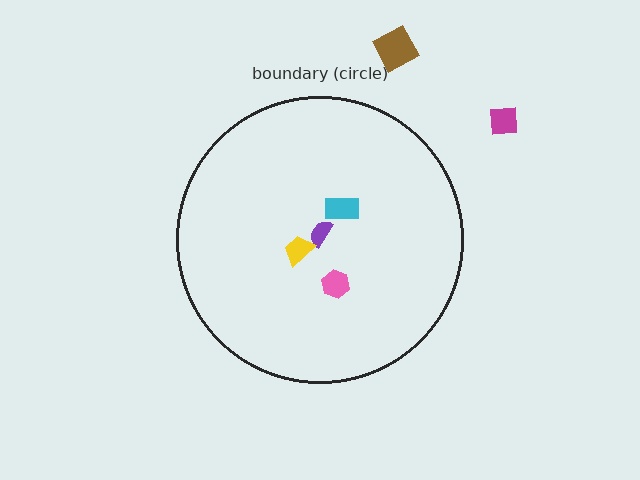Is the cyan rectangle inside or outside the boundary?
Inside.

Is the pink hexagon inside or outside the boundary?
Inside.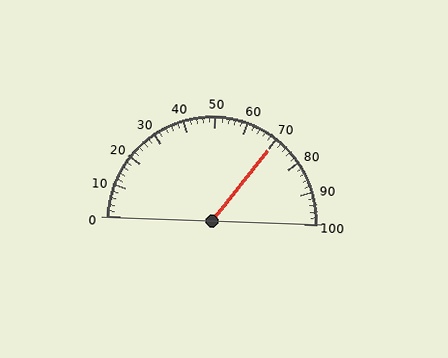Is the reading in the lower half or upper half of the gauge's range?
The reading is in the upper half of the range (0 to 100).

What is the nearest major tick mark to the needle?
The nearest major tick mark is 70.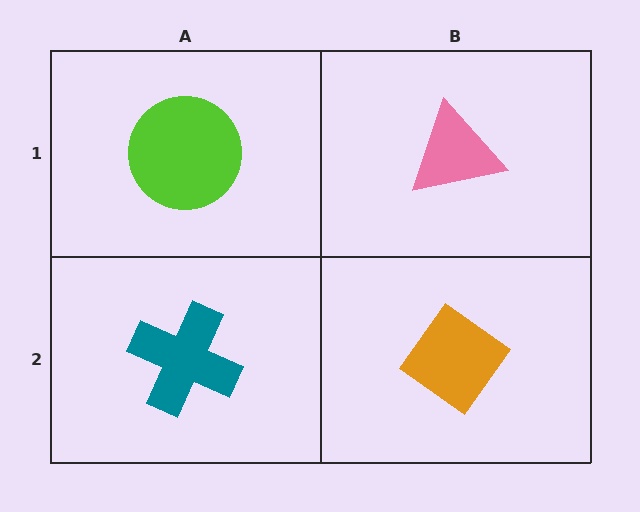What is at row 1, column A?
A lime circle.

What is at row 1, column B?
A pink triangle.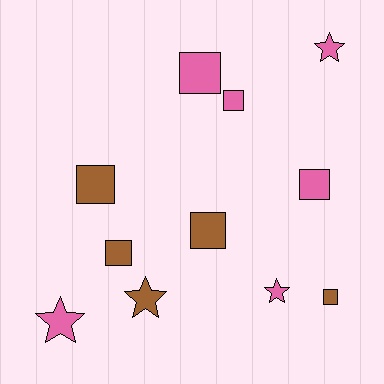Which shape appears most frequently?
Square, with 7 objects.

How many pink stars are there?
There are 3 pink stars.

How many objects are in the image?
There are 11 objects.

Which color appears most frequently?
Pink, with 6 objects.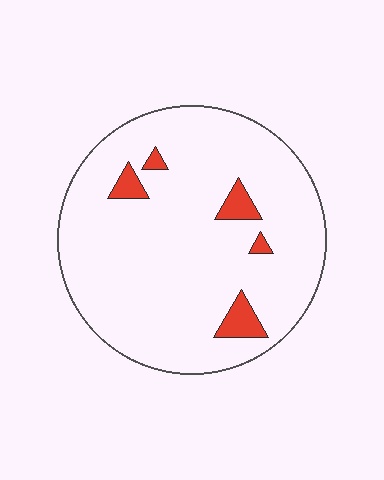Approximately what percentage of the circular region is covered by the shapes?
Approximately 5%.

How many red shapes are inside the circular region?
5.